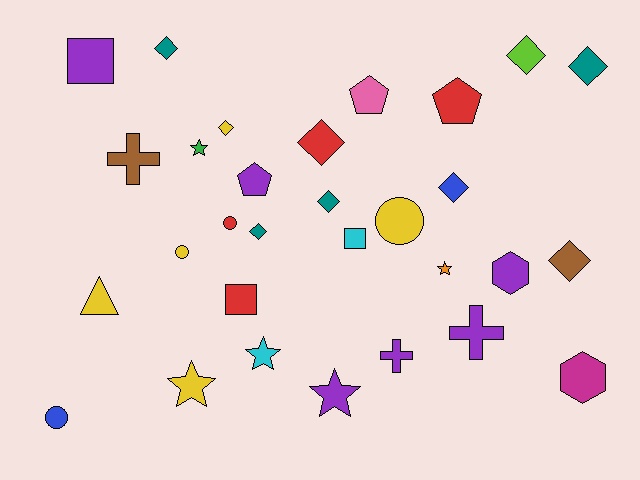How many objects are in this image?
There are 30 objects.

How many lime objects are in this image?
There is 1 lime object.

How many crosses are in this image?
There are 3 crosses.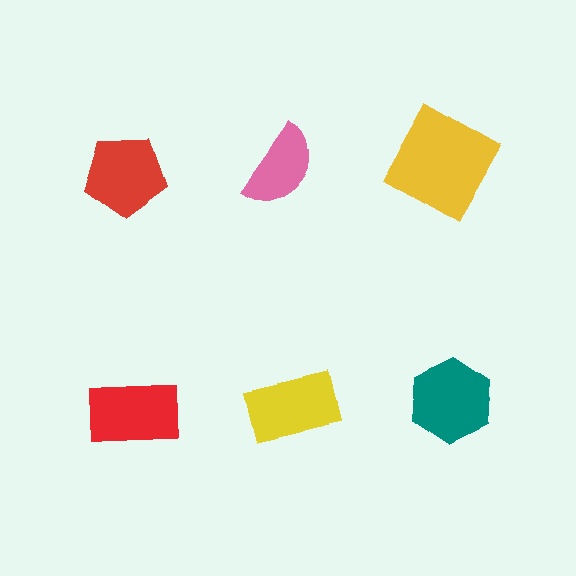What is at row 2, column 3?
A teal hexagon.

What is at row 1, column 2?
A pink semicircle.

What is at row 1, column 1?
A red pentagon.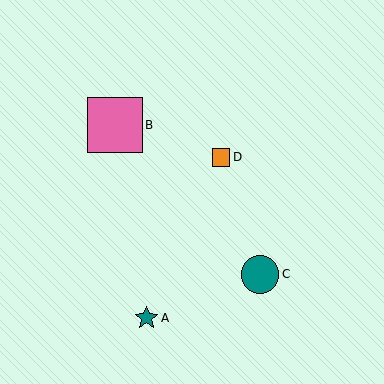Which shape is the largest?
The pink square (labeled B) is the largest.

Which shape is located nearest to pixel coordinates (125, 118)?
The pink square (labeled B) at (115, 125) is nearest to that location.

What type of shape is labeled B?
Shape B is a pink square.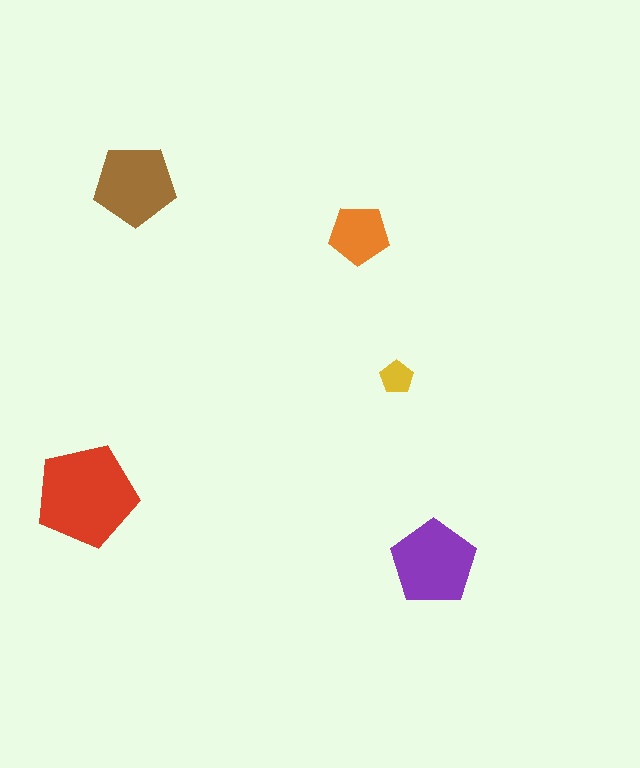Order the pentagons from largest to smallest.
the red one, the purple one, the brown one, the orange one, the yellow one.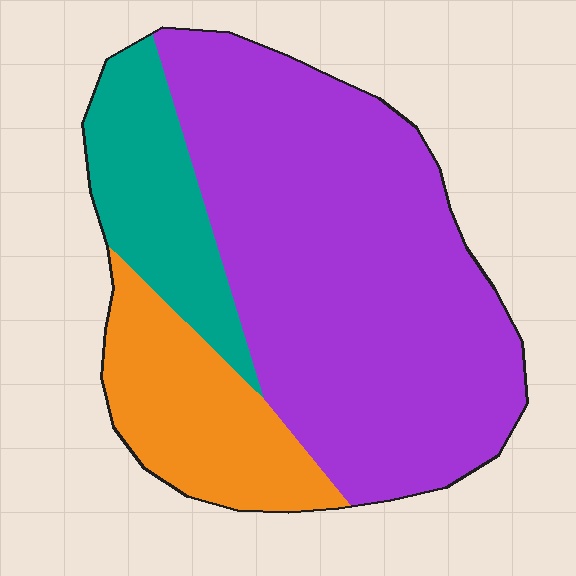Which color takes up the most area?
Purple, at roughly 65%.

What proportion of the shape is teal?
Teal takes up about one sixth (1/6) of the shape.